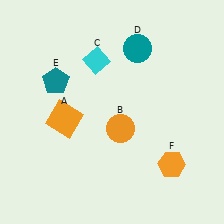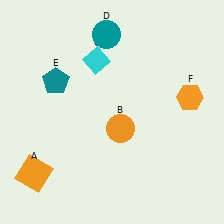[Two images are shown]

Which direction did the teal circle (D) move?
The teal circle (D) moved left.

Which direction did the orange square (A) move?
The orange square (A) moved down.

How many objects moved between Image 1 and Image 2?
3 objects moved between the two images.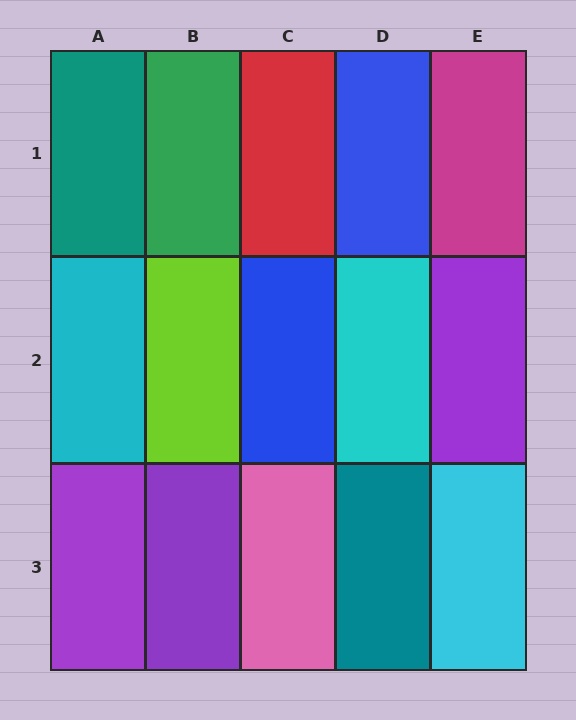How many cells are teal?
2 cells are teal.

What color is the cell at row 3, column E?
Cyan.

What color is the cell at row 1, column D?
Blue.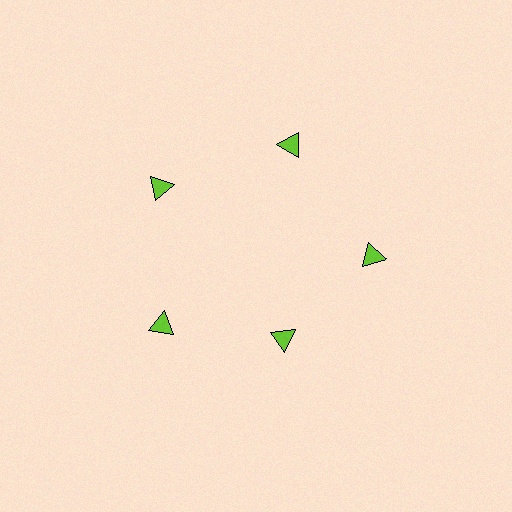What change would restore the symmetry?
The symmetry would be restored by moving it outward, back onto the ring so that all 5 triangles sit at equal angles and equal distance from the center.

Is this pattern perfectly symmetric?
No. The 5 lime triangles are arranged in a ring, but one element near the 5 o'clock position is pulled inward toward the center, breaking the 5-fold rotational symmetry.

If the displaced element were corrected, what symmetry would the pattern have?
It would have 5-fold rotational symmetry — the pattern would map onto itself every 72 degrees.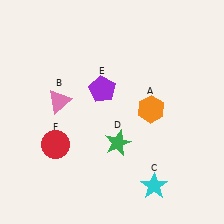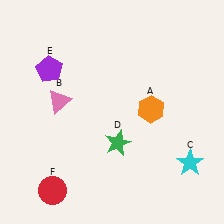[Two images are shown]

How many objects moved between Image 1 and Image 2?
3 objects moved between the two images.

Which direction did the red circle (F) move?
The red circle (F) moved down.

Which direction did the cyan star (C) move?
The cyan star (C) moved right.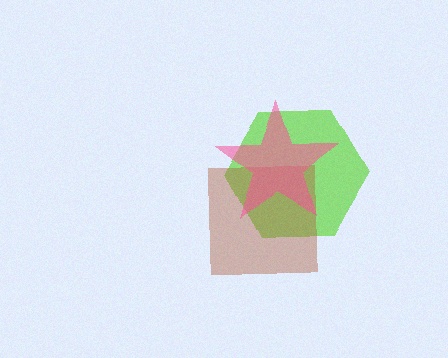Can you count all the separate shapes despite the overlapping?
Yes, there are 3 separate shapes.